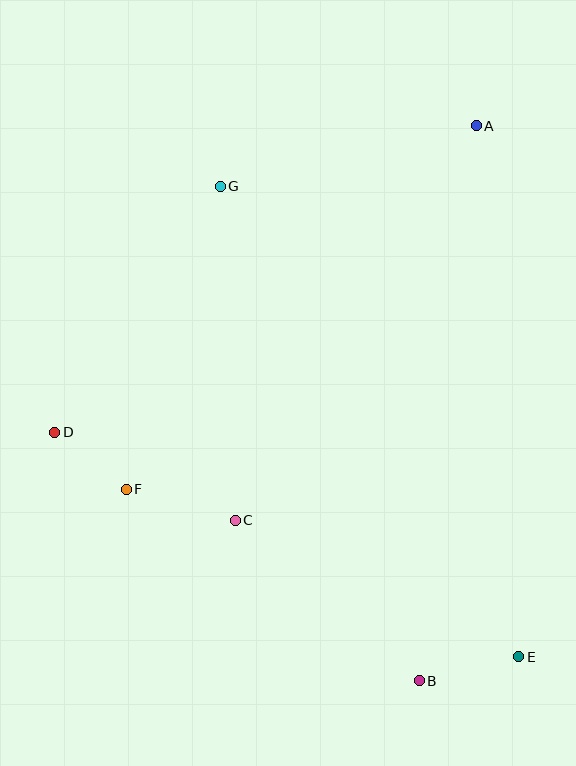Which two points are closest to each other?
Points D and F are closest to each other.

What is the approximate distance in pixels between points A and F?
The distance between A and F is approximately 504 pixels.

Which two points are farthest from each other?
Points A and B are farthest from each other.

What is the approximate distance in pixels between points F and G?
The distance between F and G is approximately 317 pixels.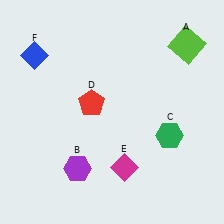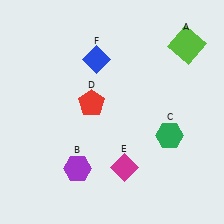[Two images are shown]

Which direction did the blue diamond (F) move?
The blue diamond (F) moved right.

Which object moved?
The blue diamond (F) moved right.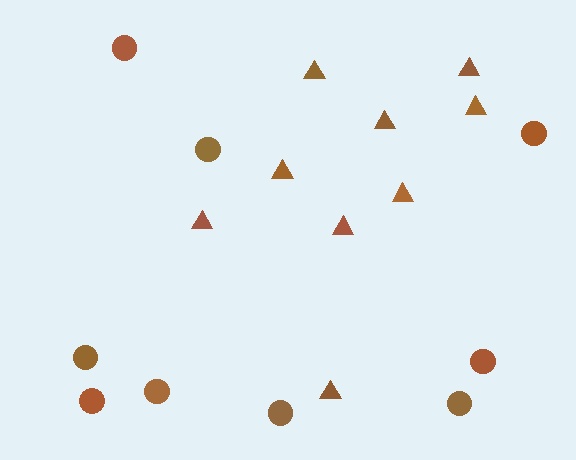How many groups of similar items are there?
There are 2 groups: one group of triangles (9) and one group of circles (9).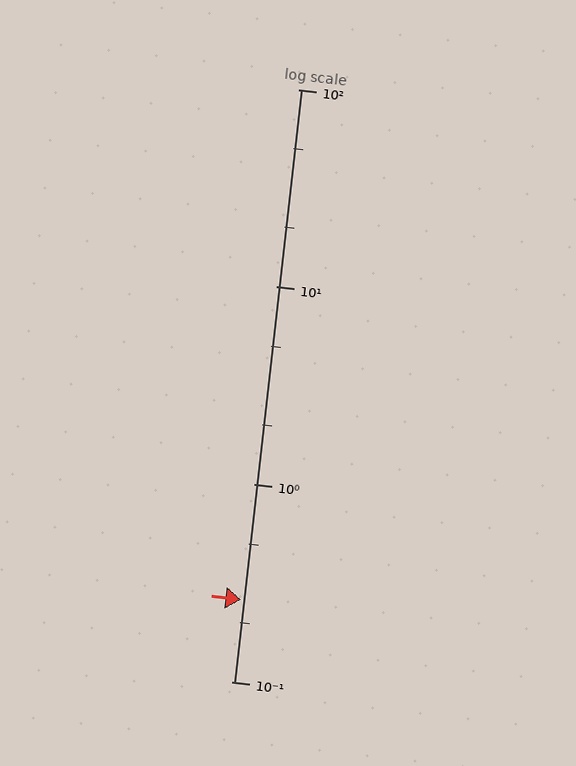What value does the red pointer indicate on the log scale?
The pointer indicates approximately 0.26.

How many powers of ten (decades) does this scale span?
The scale spans 3 decades, from 0.1 to 100.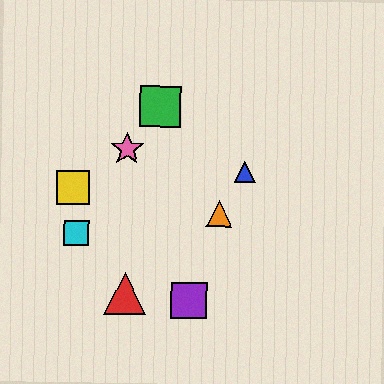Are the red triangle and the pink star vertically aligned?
Yes, both are at x≈125.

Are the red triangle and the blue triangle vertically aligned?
No, the red triangle is at x≈125 and the blue triangle is at x≈245.